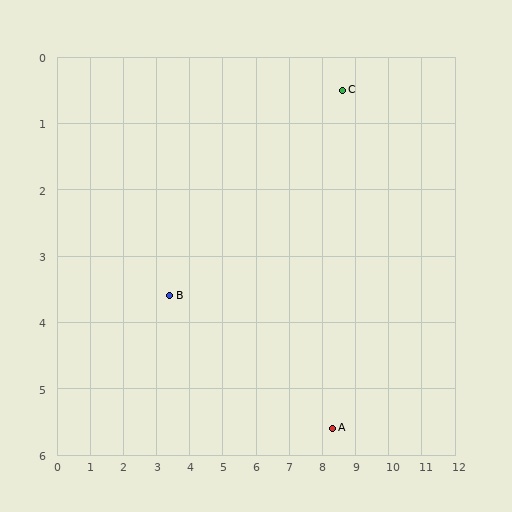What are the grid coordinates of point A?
Point A is at approximately (8.3, 5.6).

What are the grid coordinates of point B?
Point B is at approximately (3.4, 3.6).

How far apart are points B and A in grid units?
Points B and A are about 5.3 grid units apart.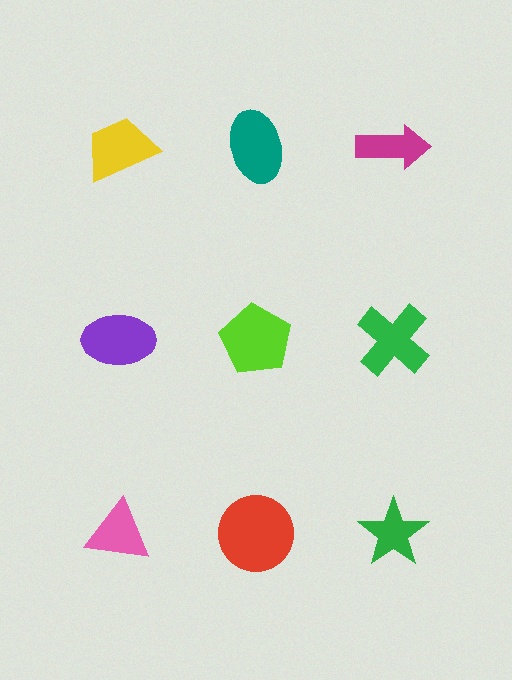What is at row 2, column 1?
A purple ellipse.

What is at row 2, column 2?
A lime pentagon.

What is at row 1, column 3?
A magenta arrow.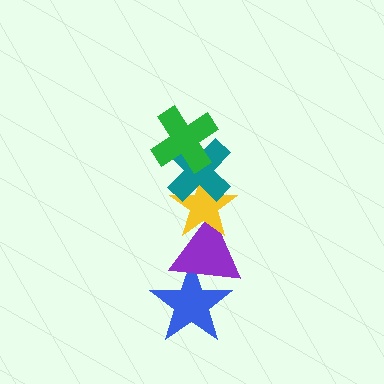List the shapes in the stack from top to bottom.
From top to bottom: the green cross, the teal cross, the yellow star, the purple triangle, the blue star.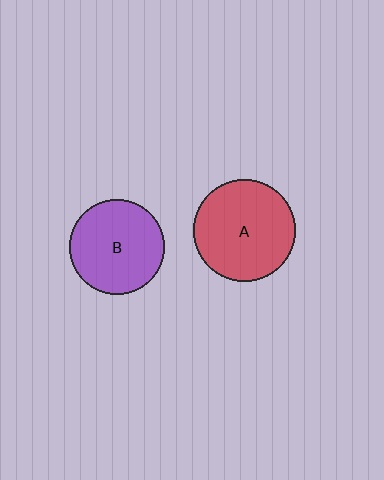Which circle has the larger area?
Circle A (red).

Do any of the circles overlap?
No, none of the circles overlap.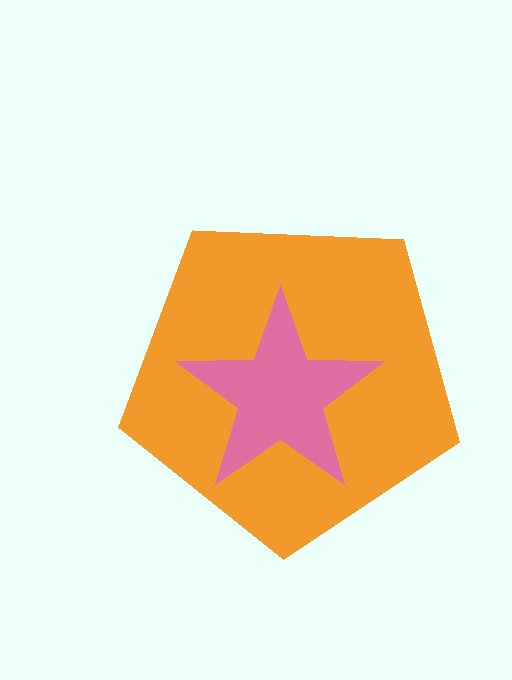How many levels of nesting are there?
2.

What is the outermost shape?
The orange pentagon.